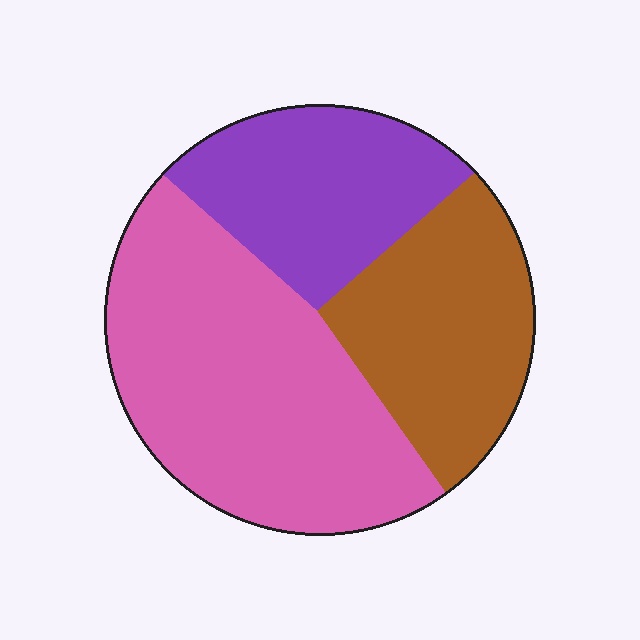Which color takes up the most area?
Pink, at roughly 50%.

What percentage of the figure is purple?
Purple takes up about one quarter (1/4) of the figure.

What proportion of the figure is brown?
Brown covers 27% of the figure.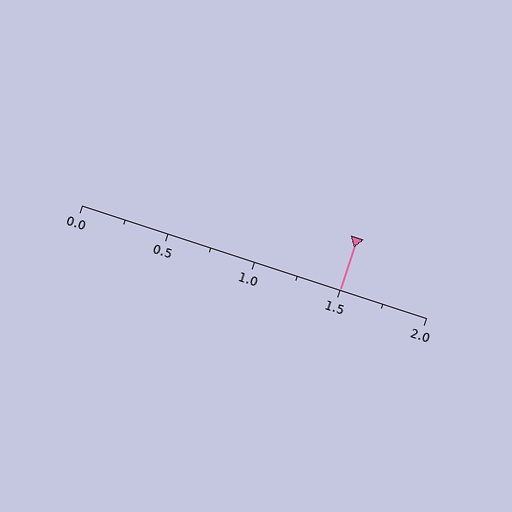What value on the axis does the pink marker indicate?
The marker indicates approximately 1.5.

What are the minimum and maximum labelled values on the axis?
The axis runs from 0.0 to 2.0.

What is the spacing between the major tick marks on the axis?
The major ticks are spaced 0.5 apart.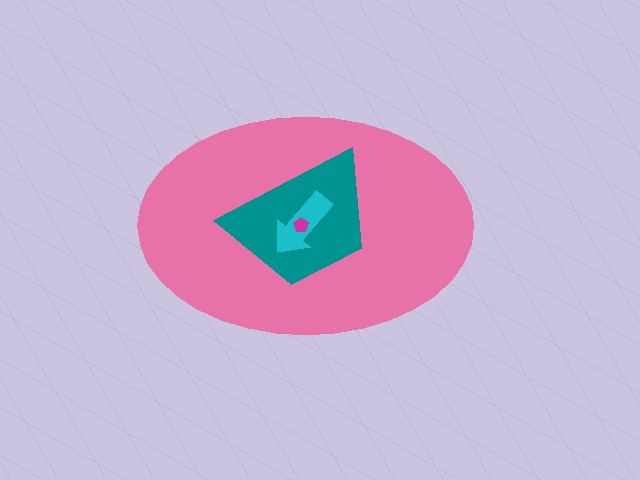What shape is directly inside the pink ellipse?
The teal trapezoid.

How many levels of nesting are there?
4.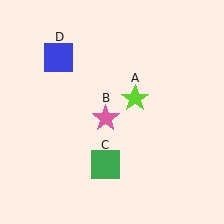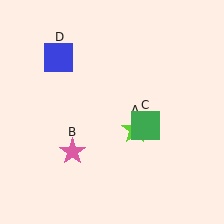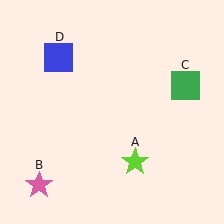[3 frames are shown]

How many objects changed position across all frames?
3 objects changed position: lime star (object A), pink star (object B), green square (object C).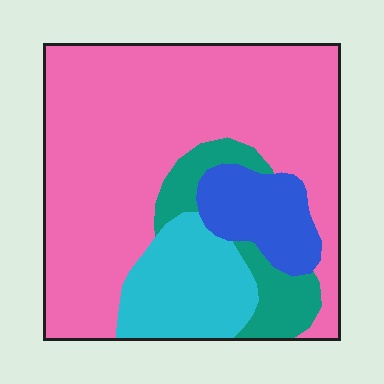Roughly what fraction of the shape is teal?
Teal covers roughly 10% of the shape.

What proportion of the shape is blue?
Blue takes up about one tenth (1/10) of the shape.